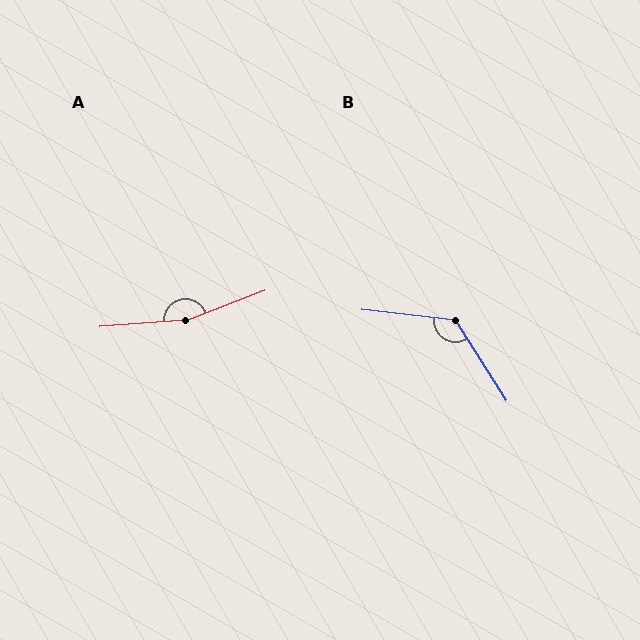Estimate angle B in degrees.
Approximately 129 degrees.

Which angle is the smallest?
B, at approximately 129 degrees.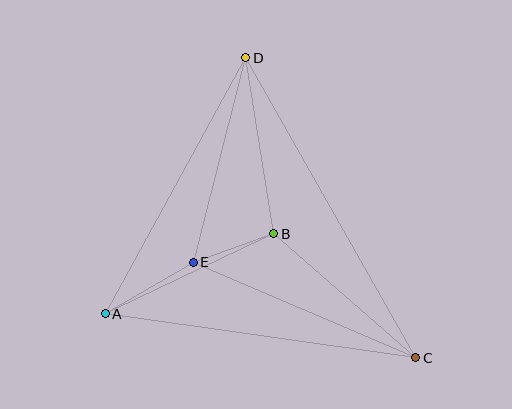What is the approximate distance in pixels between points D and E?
The distance between D and E is approximately 211 pixels.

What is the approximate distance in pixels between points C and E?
The distance between C and E is approximately 242 pixels.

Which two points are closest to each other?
Points B and E are closest to each other.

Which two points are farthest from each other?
Points C and D are farthest from each other.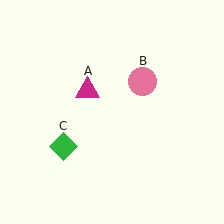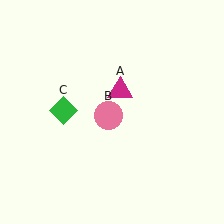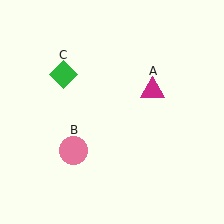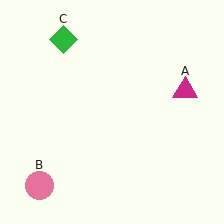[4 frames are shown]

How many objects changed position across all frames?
3 objects changed position: magenta triangle (object A), pink circle (object B), green diamond (object C).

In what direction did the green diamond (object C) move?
The green diamond (object C) moved up.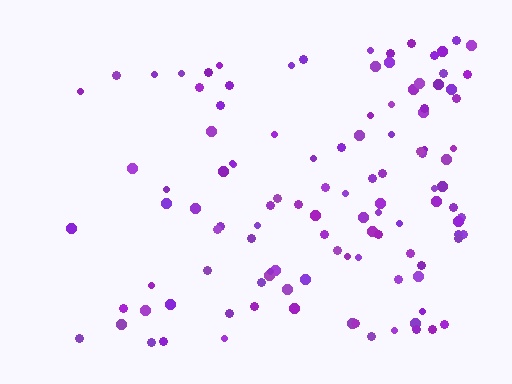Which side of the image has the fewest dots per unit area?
The left.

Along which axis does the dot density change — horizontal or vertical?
Horizontal.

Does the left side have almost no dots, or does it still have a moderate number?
Still a moderate number, just noticeably fewer than the right.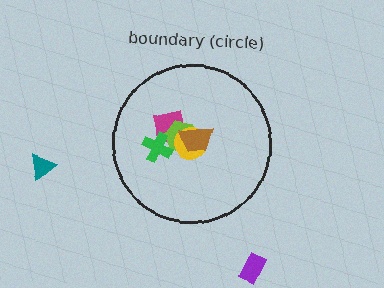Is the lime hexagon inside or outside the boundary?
Inside.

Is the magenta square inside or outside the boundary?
Inside.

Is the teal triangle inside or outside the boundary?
Outside.